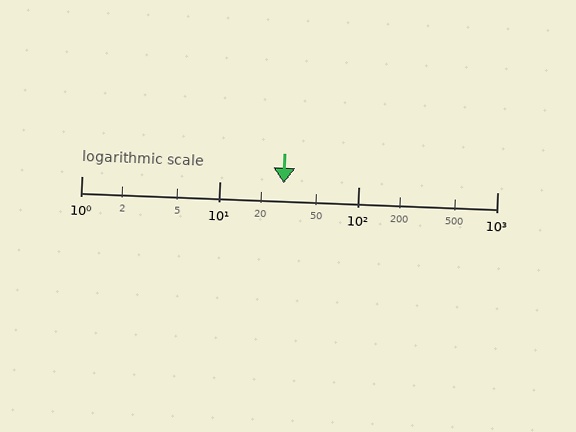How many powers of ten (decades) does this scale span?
The scale spans 3 decades, from 1 to 1000.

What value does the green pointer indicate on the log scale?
The pointer indicates approximately 29.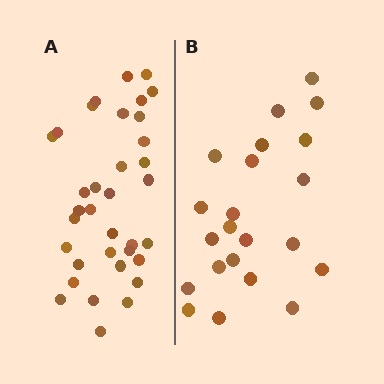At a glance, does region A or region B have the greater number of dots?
Region A (the left region) has more dots.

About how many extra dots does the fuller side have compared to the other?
Region A has approximately 15 more dots than region B.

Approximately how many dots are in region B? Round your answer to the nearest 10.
About 20 dots. (The exact count is 22, which rounds to 20.)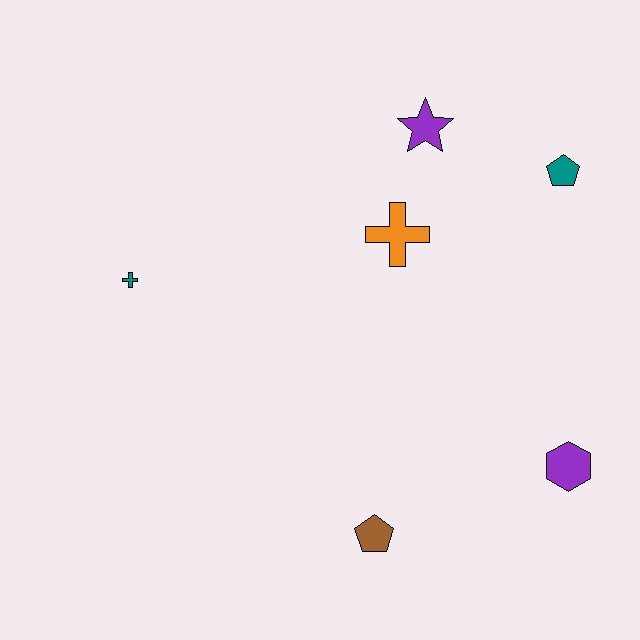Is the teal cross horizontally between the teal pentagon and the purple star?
No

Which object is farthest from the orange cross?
The brown pentagon is farthest from the orange cross.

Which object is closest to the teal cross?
The orange cross is closest to the teal cross.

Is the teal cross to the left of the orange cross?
Yes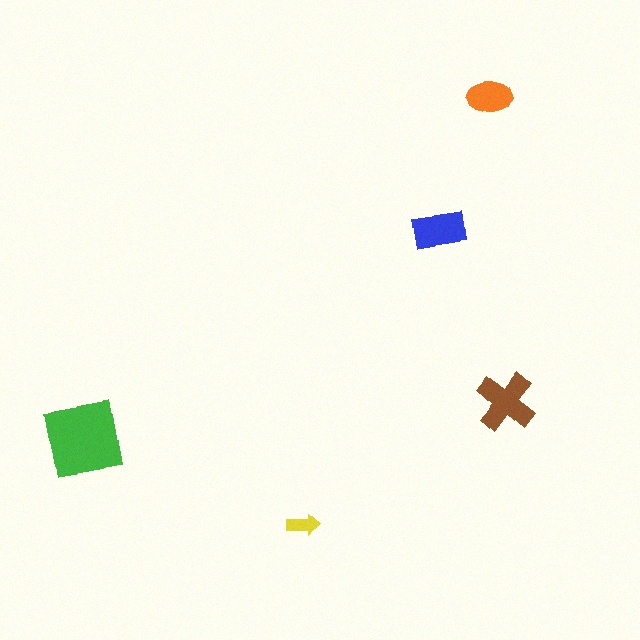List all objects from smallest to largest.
The yellow arrow, the orange ellipse, the blue rectangle, the brown cross, the green square.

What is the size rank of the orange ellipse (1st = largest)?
4th.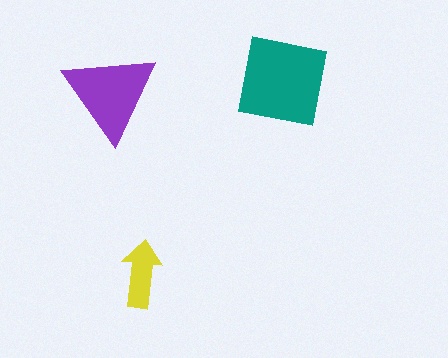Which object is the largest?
The teal square.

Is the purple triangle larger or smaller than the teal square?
Smaller.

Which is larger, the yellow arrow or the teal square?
The teal square.